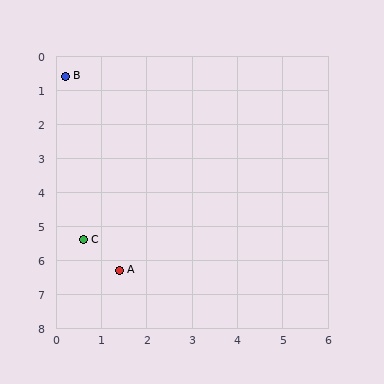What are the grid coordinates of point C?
Point C is at approximately (0.6, 5.4).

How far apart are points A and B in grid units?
Points A and B are about 5.8 grid units apart.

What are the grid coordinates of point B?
Point B is at approximately (0.2, 0.6).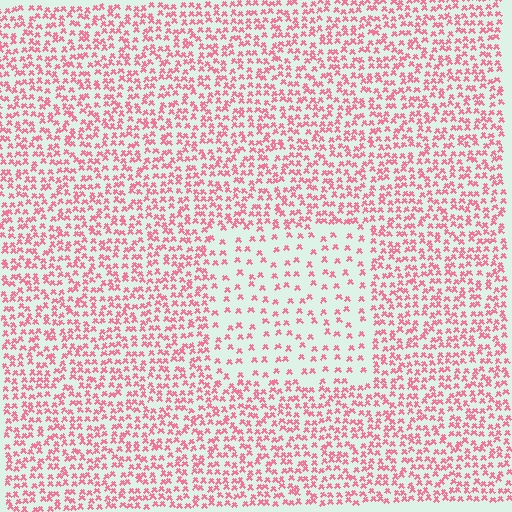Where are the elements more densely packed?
The elements are more densely packed outside the rectangle boundary.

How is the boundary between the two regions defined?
The boundary is defined by a change in element density (approximately 2.3x ratio). All elements are the same color, size, and shape.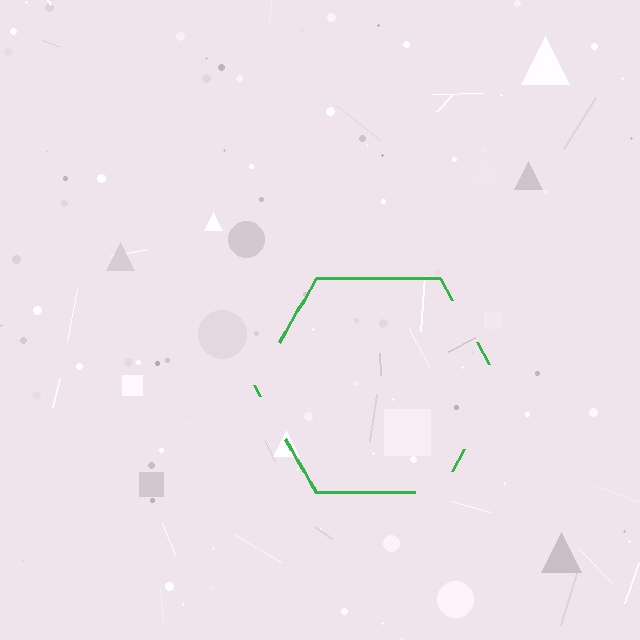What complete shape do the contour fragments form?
The contour fragments form a hexagon.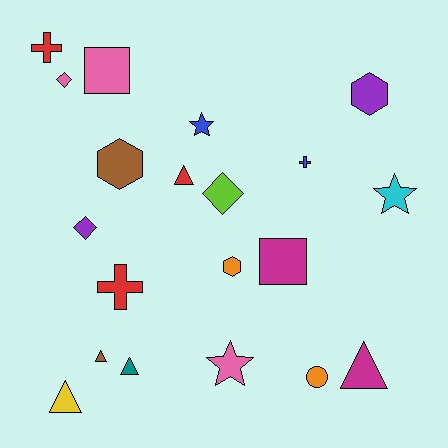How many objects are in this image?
There are 20 objects.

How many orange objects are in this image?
There are 2 orange objects.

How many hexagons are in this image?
There are 3 hexagons.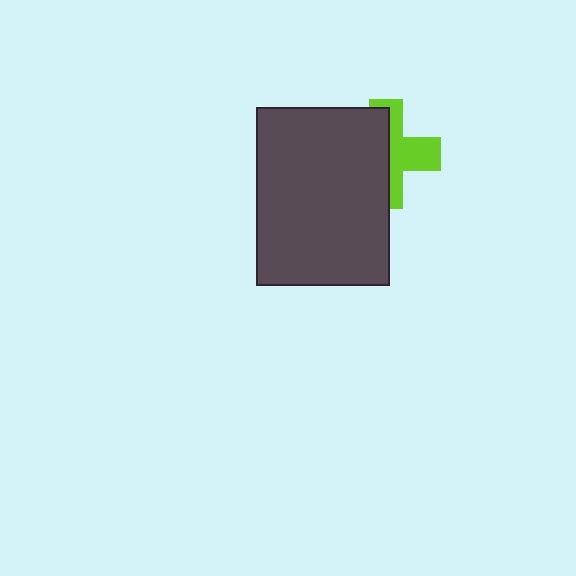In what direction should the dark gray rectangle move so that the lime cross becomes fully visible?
The dark gray rectangle should move left. That is the shortest direction to clear the overlap and leave the lime cross fully visible.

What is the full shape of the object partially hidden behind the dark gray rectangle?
The partially hidden object is a lime cross.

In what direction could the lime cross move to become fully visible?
The lime cross could move right. That would shift it out from behind the dark gray rectangle entirely.